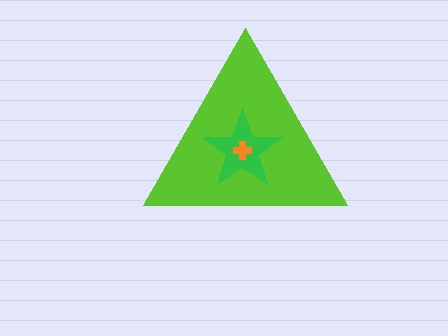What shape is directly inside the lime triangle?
The green star.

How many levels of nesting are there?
3.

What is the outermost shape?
The lime triangle.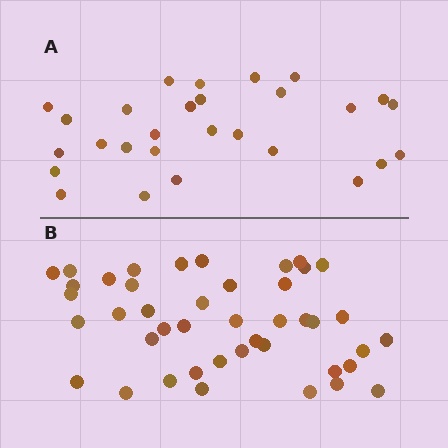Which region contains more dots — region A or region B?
Region B (the bottom region) has more dots.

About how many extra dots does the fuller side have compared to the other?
Region B has approximately 15 more dots than region A.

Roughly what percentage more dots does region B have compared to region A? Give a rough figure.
About 55% more.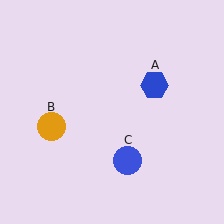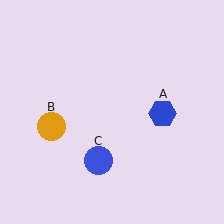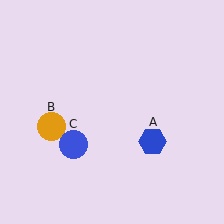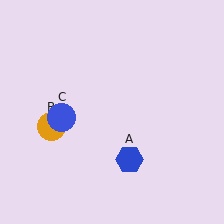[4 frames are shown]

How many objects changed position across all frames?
2 objects changed position: blue hexagon (object A), blue circle (object C).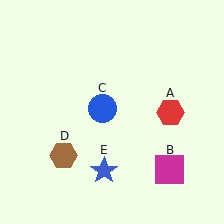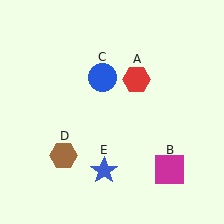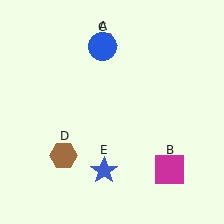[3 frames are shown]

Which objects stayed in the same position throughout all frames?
Magenta square (object B) and brown hexagon (object D) and blue star (object E) remained stationary.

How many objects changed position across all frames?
2 objects changed position: red hexagon (object A), blue circle (object C).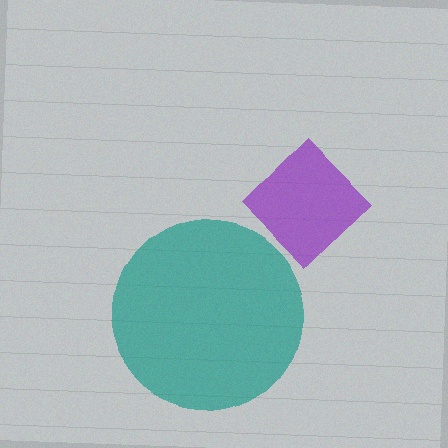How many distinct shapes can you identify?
There are 2 distinct shapes: a purple diamond, a teal circle.